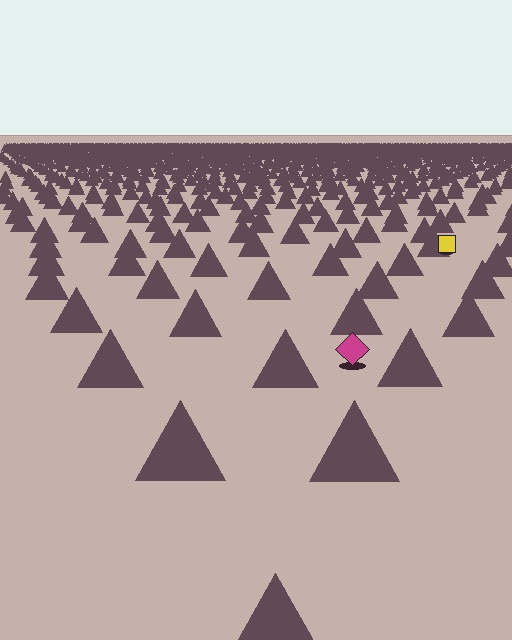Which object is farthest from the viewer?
The yellow square is farthest from the viewer. It appears smaller and the ground texture around it is denser.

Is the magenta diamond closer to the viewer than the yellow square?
Yes. The magenta diamond is closer — you can tell from the texture gradient: the ground texture is coarser near it.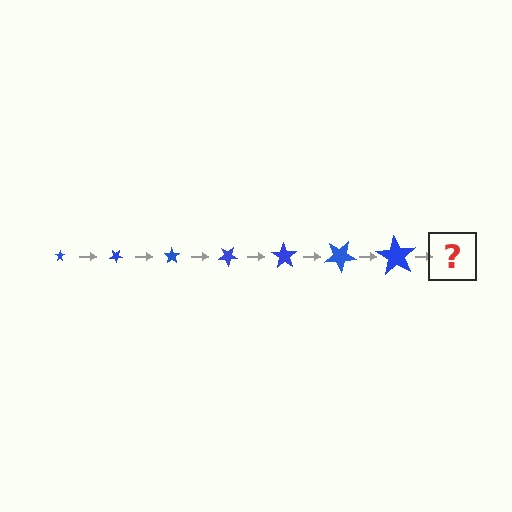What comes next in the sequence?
The next element should be a star, larger than the previous one and rotated 245 degrees from the start.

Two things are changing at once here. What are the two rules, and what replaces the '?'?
The two rules are that the star grows larger each step and it rotates 35 degrees each step. The '?' should be a star, larger than the previous one and rotated 245 degrees from the start.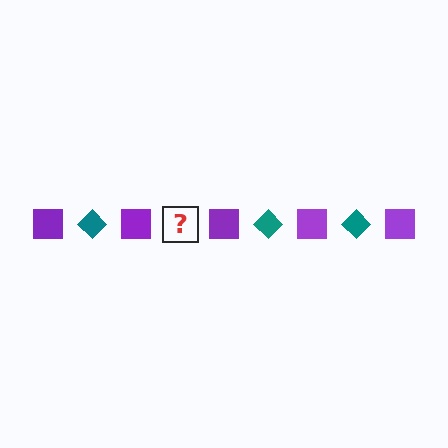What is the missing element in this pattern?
The missing element is a teal diamond.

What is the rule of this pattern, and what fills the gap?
The rule is that the pattern alternates between purple square and teal diamond. The gap should be filled with a teal diamond.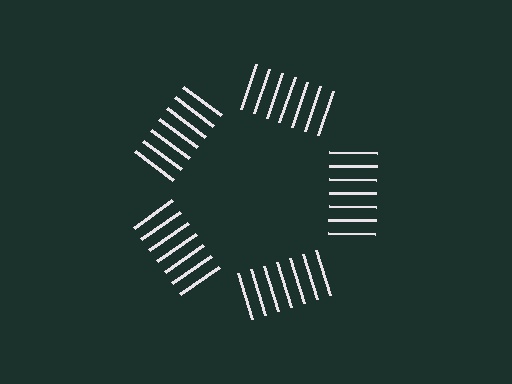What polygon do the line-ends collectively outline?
An illusory pentagon — the line segments terminate on its edges but no continuous stroke is drawn.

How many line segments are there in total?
35 — 7 along each of the 5 edges.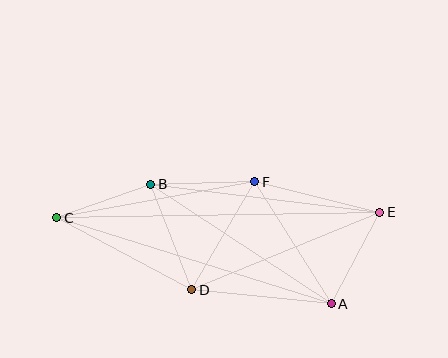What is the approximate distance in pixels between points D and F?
The distance between D and F is approximately 125 pixels.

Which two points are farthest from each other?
Points C and E are farthest from each other.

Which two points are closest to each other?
Points B and C are closest to each other.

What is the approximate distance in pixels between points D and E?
The distance between D and E is approximately 203 pixels.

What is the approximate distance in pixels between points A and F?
The distance between A and F is approximately 144 pixels.